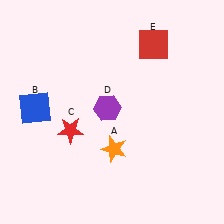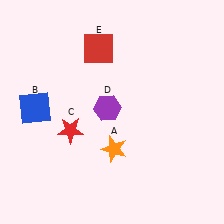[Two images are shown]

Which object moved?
The red square (E) moved left.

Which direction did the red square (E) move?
The red square (E) moved left.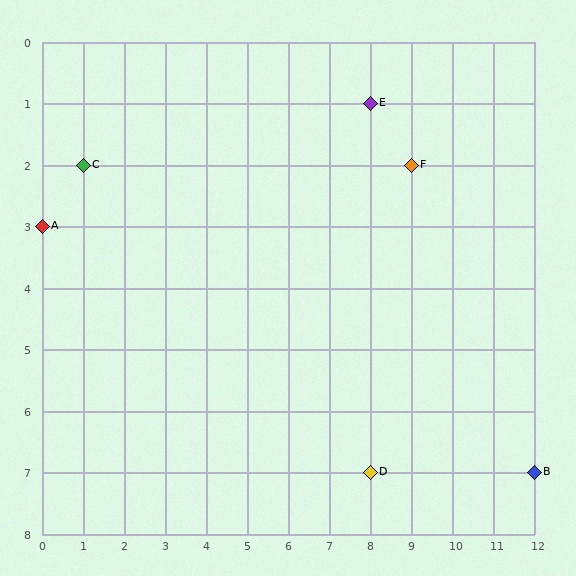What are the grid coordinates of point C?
Point C is at grid coordinates (1, 2).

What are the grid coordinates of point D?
Point D is at grid coordinates (8, 7).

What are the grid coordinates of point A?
Point A is at grid coordinates (0, 3).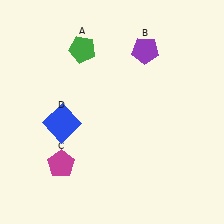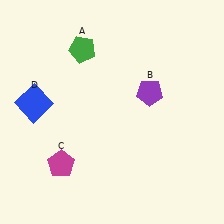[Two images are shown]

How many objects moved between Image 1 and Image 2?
2 objects moved between the two images.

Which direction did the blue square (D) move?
The blue square (D) moved left.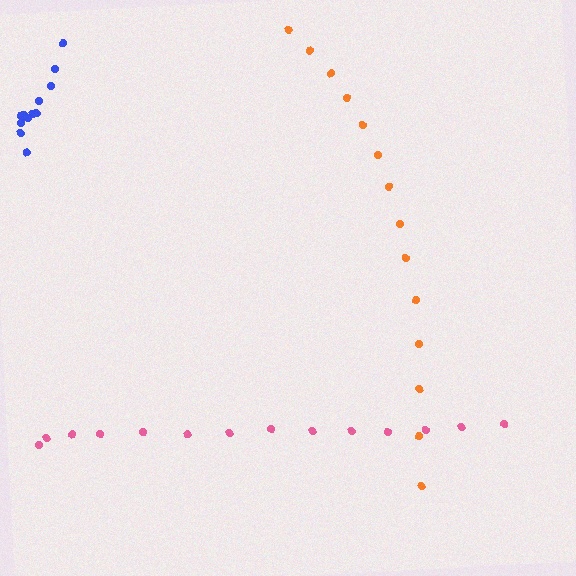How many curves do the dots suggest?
There are 3 distinct paths.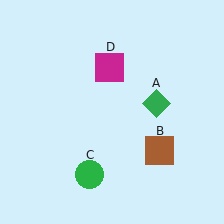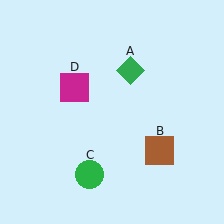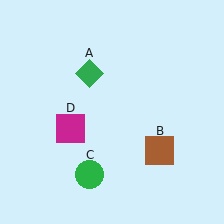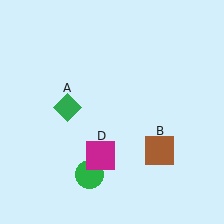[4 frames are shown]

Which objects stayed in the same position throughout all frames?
Brown square (object B) and green circle (object C) remained stationary.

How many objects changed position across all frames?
2 objects changed position: green diamond (object A), magenta square (object D).